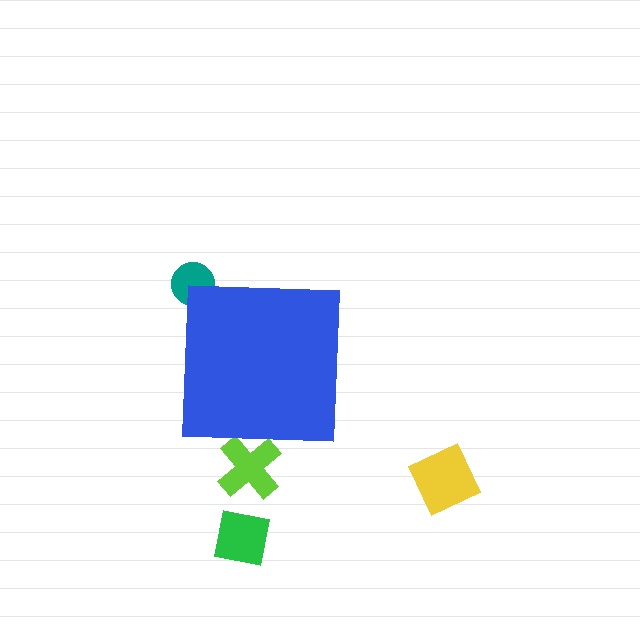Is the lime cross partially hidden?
Yes, the lime cross is partially hidden behind the blue square.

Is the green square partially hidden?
No, the green square is fully visible.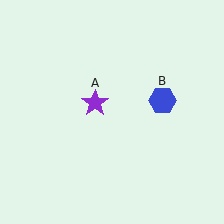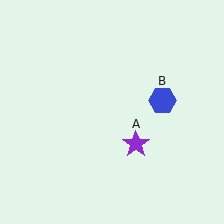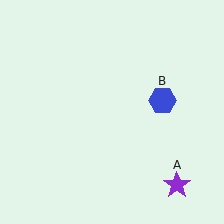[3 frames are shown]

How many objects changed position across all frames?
1 object changed position: purple star (object A).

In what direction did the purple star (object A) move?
The purple star (object A) moved down and to the right.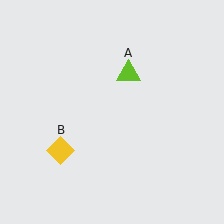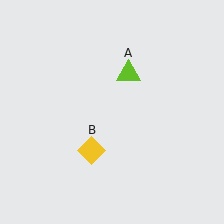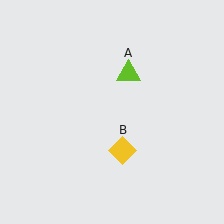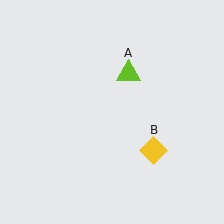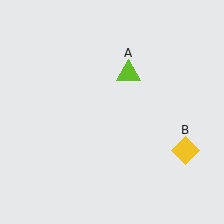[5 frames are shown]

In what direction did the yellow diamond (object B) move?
The yellow diamond (object B) moved right.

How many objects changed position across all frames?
1 object changed position: yellow diamond (object B).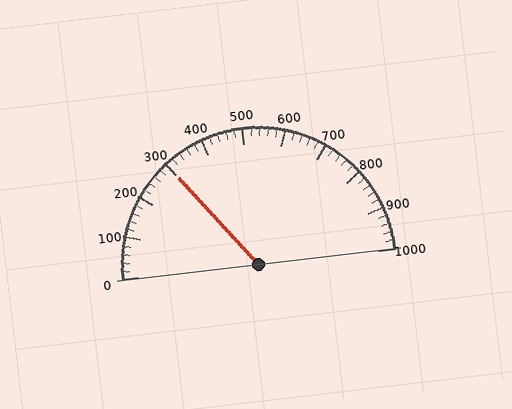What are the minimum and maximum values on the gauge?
The gauge ranges from 0 to 1000.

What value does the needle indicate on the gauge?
The needle indicates approximately 300.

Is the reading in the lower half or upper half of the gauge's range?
The reading is in the lower half of the range (0 to 1000).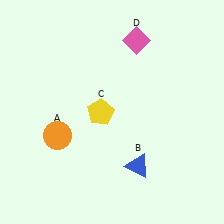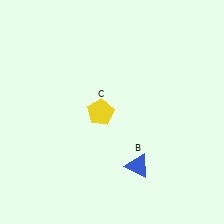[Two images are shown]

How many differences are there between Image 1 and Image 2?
There are 2 differences between the two images.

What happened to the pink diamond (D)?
The pink diamond (D) was removed in Image 2. It was in the top-right area of Image 1.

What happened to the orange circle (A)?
The orange circle (A) was removed in Image 2. It was in the bottom-left area of Image 1.